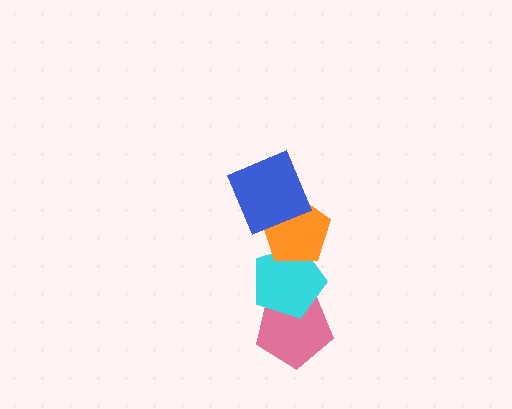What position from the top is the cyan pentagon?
The cyan pentagon is 3rd from the top.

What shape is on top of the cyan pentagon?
The orange pentagon is on top of the cyan pentagon.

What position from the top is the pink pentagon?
The pink pentagon is 4th from the top.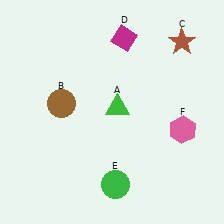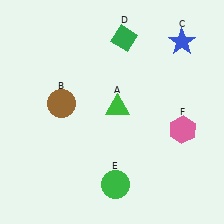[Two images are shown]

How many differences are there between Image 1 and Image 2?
There are 2 differences between the two images.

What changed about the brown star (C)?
In Image 1, C is brown. In Image 2, it changed to blue.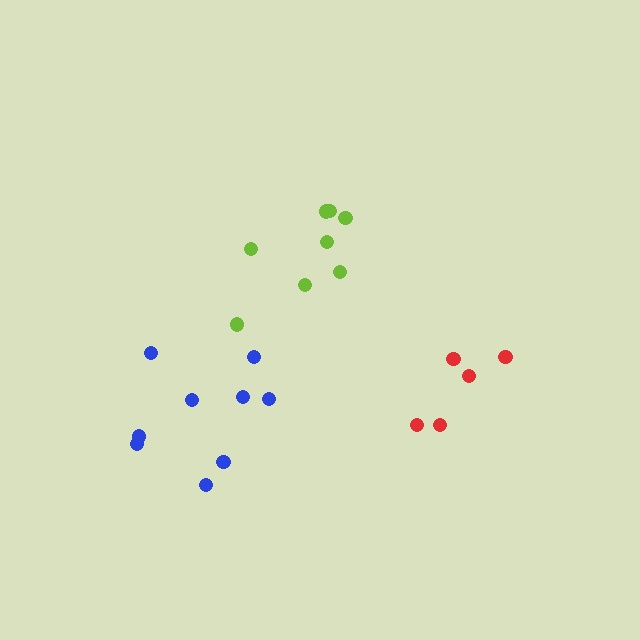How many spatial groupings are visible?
There are 3 spatial groupings.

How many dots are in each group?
Group 1: 9 dots, Group 2: 5 dots, Group 3: 8 dots (22 total).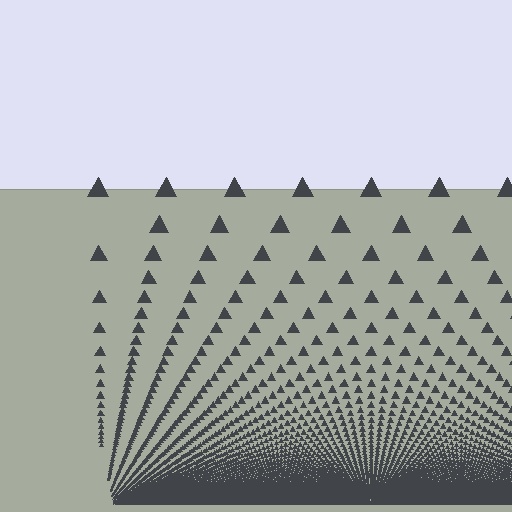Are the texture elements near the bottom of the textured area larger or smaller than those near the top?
Smaller. The gradient is inverted — elements near the bottom are smaller and denser.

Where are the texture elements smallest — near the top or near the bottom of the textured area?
Near the bottom.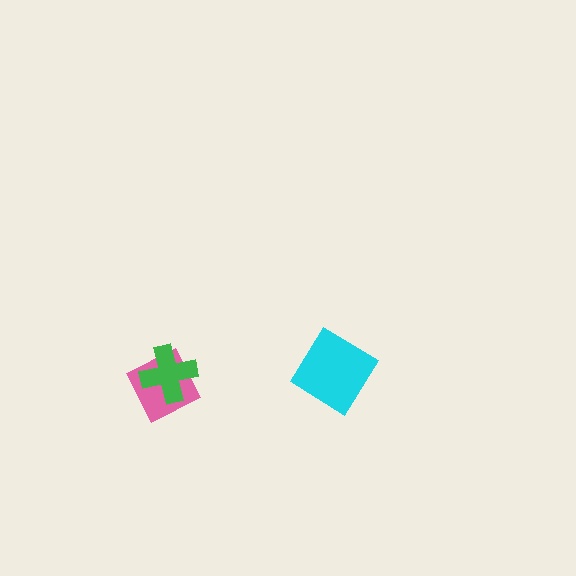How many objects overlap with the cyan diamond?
0 objects overlap with the cyan diamond.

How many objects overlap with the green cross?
1 object overlaps with the green cross.